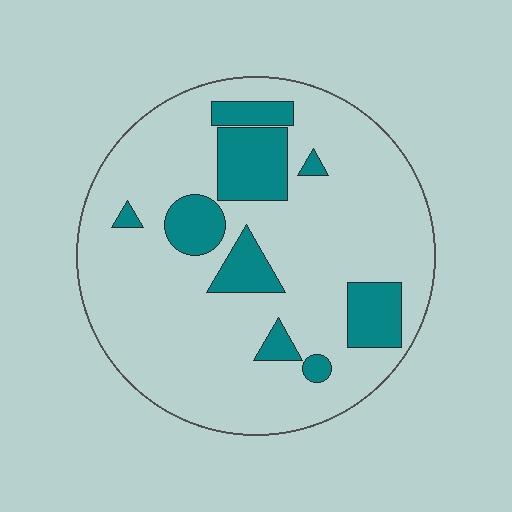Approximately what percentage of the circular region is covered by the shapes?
Approximately 20%.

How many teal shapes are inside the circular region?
9.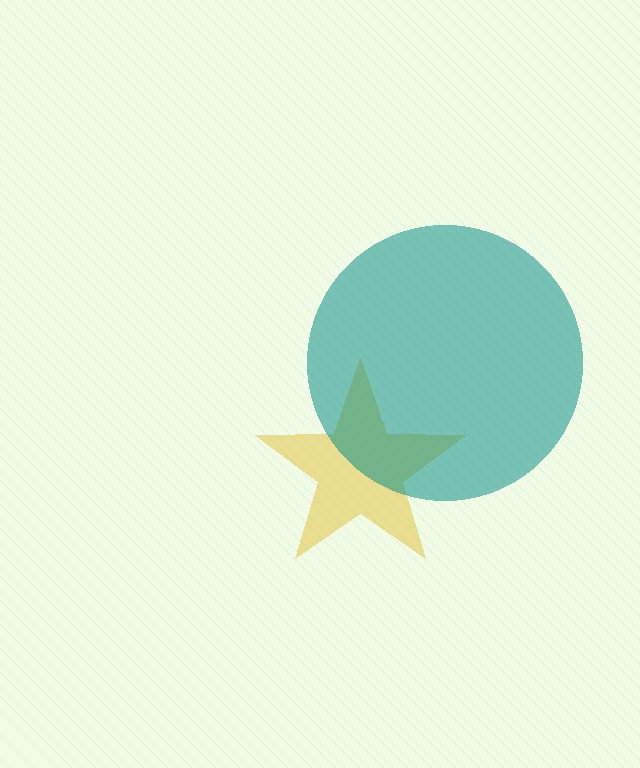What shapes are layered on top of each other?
The layered shapes are: a yellow star, a teal circle.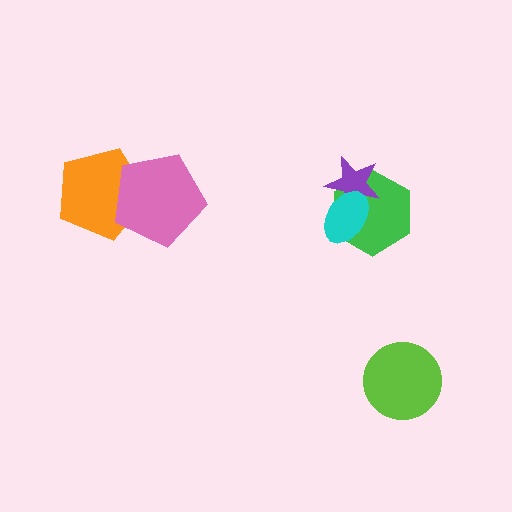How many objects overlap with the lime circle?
0 objects overlap with the lime circle.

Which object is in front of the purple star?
The cyan ellipse is in front of the purple star.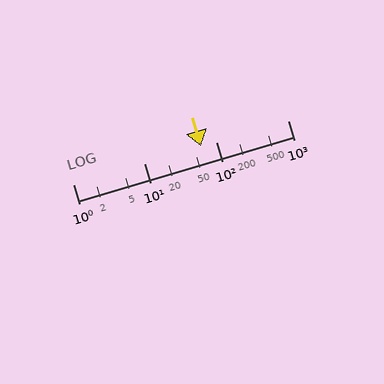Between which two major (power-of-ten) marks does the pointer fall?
The pointer is between 10 and 100.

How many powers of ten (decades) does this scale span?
The scale spans 3 decades, from 1 to 1000.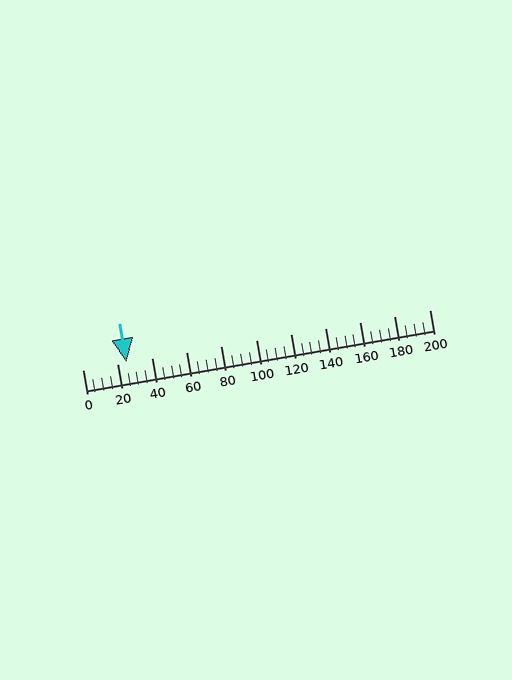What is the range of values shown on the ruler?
The ruler shows values from 0 to 200.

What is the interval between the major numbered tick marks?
The major tick marks are spaced 20 units apart.